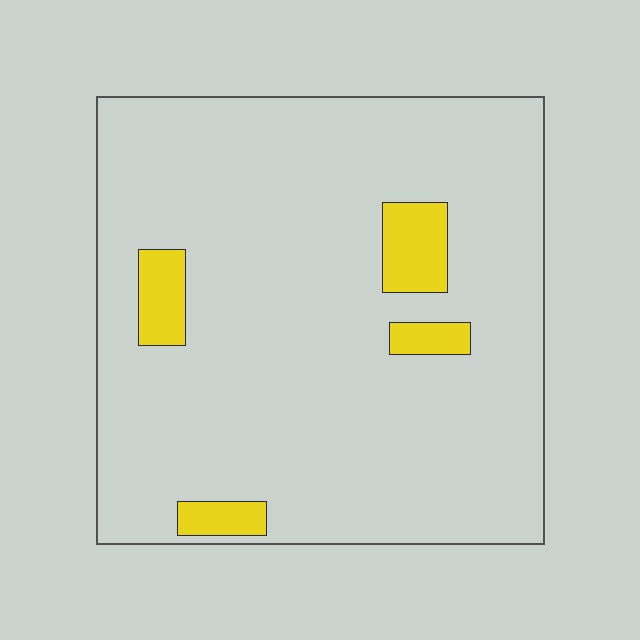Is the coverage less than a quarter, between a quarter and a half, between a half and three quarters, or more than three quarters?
Less than a quarter.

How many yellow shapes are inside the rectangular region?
4.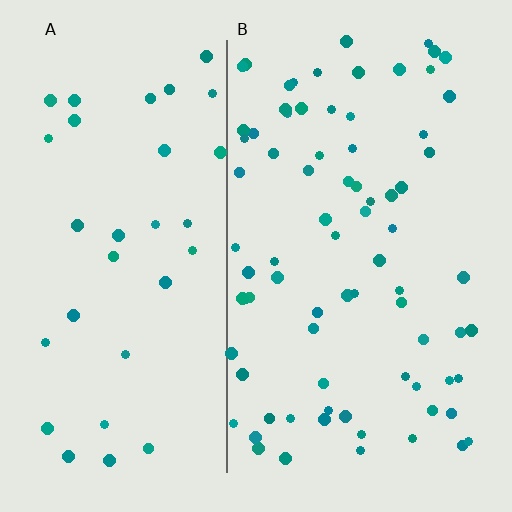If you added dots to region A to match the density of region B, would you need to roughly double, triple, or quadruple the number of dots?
Approximately double.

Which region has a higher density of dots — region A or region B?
B (the right).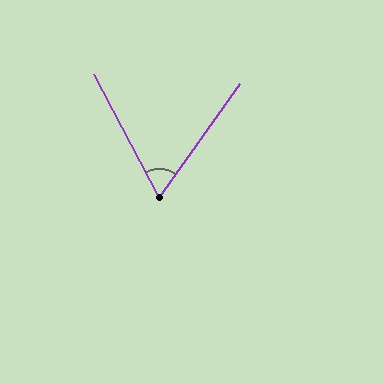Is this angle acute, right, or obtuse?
It is acute.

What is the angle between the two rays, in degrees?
Approximately 63 degrees.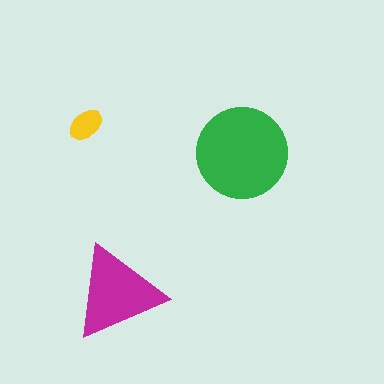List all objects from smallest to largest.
The yellow ellipse, the magenta triangle, the green circle.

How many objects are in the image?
There are 3 objects in the image.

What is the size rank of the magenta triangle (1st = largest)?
2nd.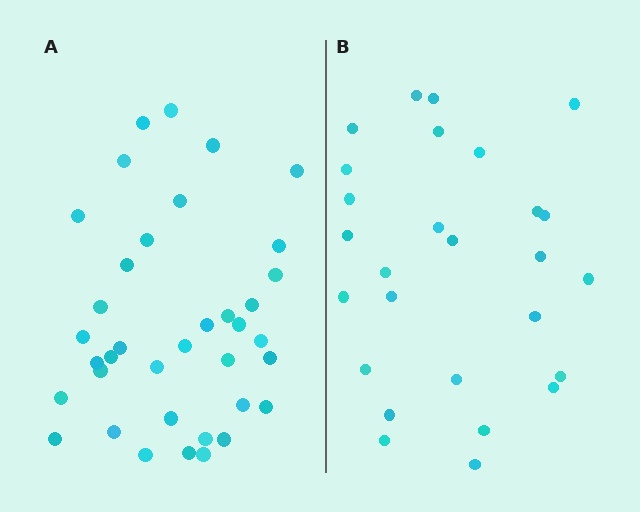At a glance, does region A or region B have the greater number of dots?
Region A (the left region) has more dots.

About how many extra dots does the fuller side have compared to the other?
Region A has roughly 10 or so more dots than region B.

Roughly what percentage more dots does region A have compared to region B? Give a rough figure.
About 35% more.